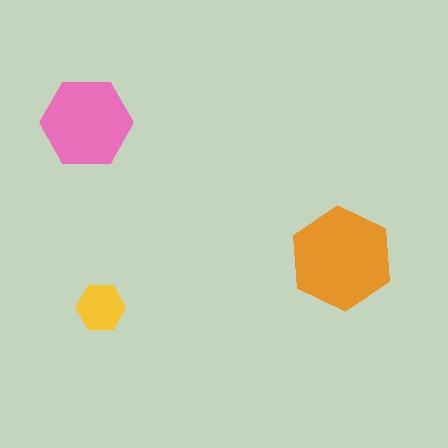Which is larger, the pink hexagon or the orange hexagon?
The orange one.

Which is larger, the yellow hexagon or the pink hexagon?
The pink one.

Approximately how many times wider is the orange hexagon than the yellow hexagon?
About 2 times wider.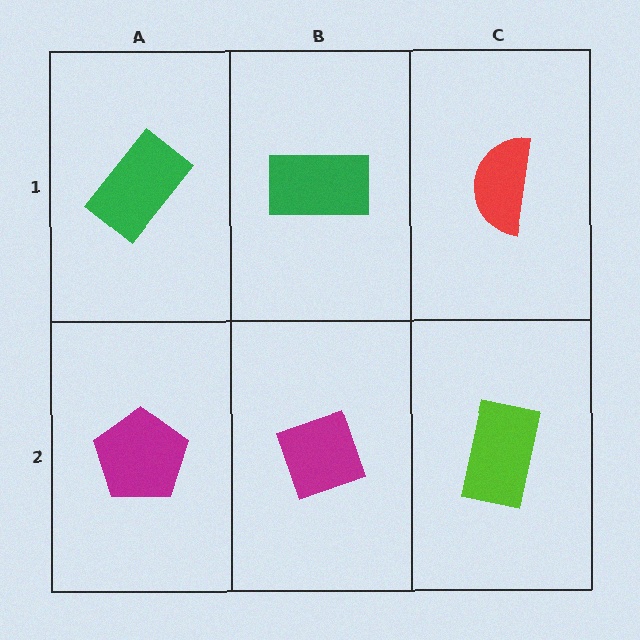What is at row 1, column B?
A green rectangle.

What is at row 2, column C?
A lime rectangle.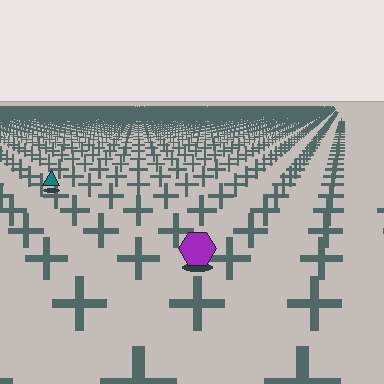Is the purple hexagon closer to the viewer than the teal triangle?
Yes. The purple hexagon is closer — you can tell from the texture gradient: the ground texture is coarser near it.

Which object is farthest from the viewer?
The teal triangle is farthest from the viewer. It appears smaller and the ground texture around it is denser.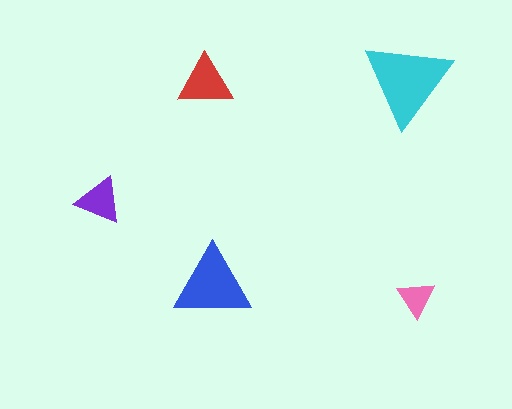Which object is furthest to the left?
The purple triangle is leftmost.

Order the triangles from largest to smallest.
the cyan one, the blue one, the red one, the purple one, the pink one.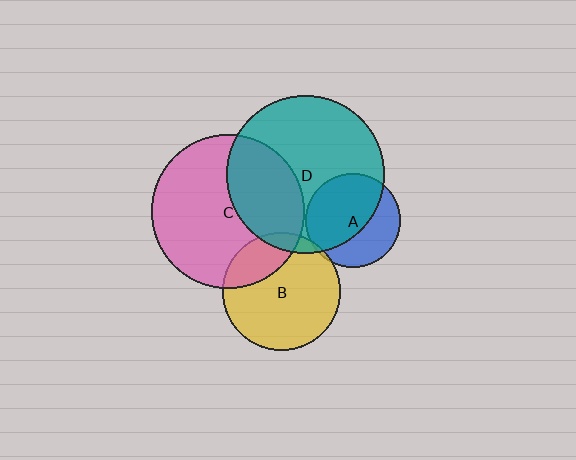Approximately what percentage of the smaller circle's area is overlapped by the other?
Approximately 5%.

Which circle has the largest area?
Circle D (teal).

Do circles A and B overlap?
Yes.